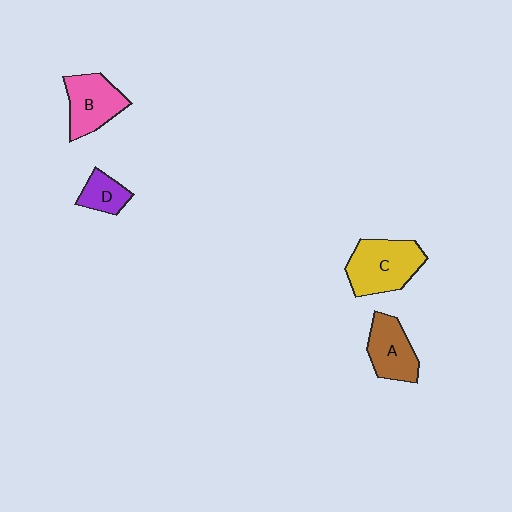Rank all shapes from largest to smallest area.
From largest to smallest: C (yellow), B (pink), A (brown), D (purple).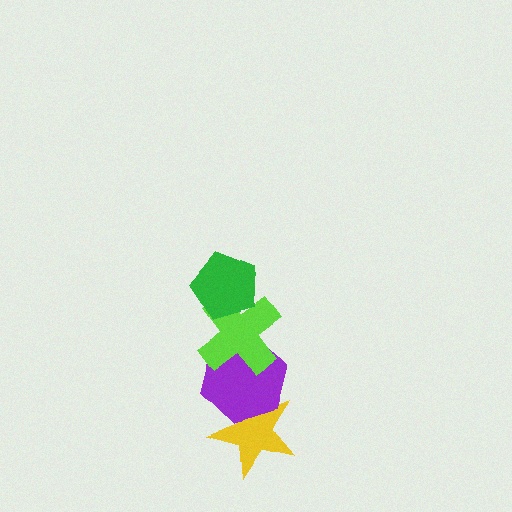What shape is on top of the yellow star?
The purple hexagon is on top of the yellow star.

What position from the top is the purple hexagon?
The purple hexagon is 3rd from the top.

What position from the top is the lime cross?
The lime cross is 2nd from the top.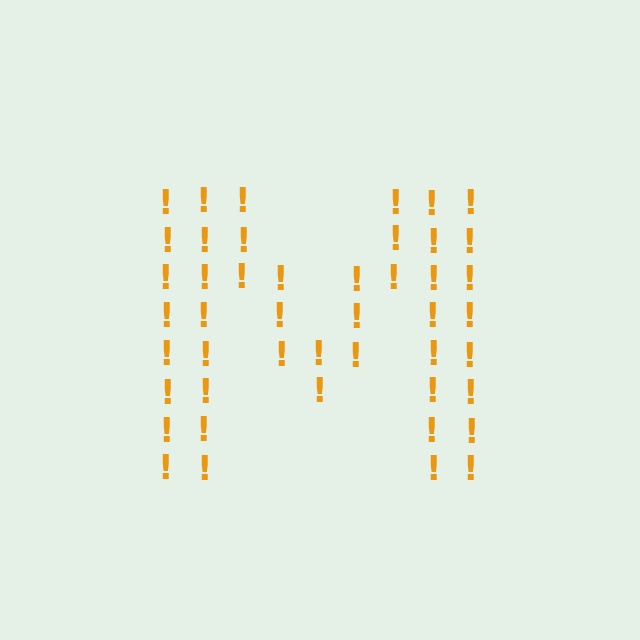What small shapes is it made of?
It is made of small exclamation marks.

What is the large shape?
The large shape is the letter M.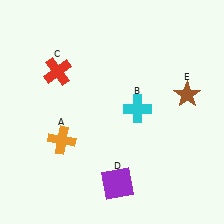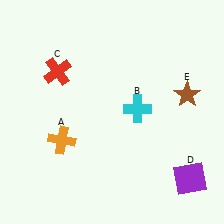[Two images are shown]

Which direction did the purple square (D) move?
The purple square (D) moved right.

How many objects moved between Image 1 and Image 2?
1 object moved between the two images.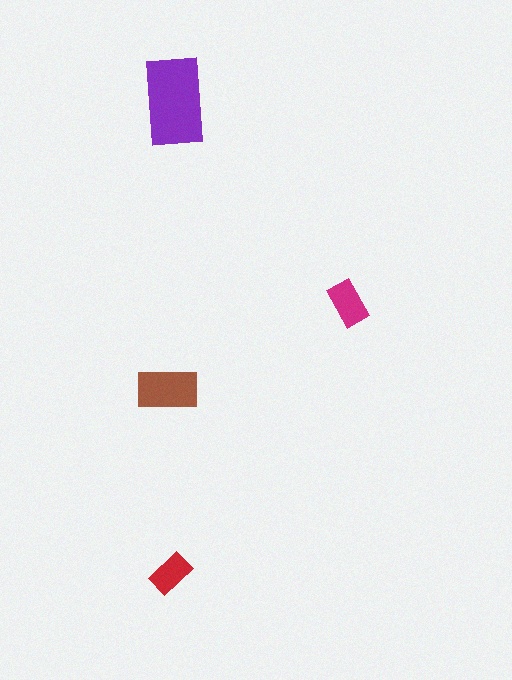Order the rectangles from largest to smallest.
the purple one, the brown one, the magenta one, the red one.